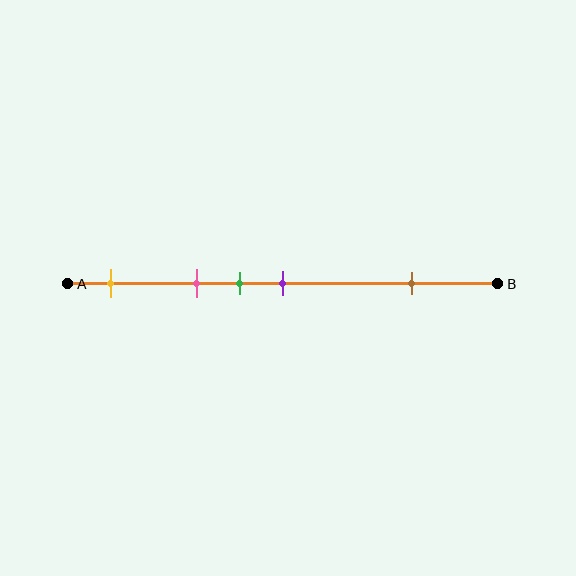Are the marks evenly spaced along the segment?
No, the marks are not evenly spaced.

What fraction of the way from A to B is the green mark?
The green mark is approximately 40% (0.4) of the way from A to B.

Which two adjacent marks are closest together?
The green and purple marks are the closest adjacent pair.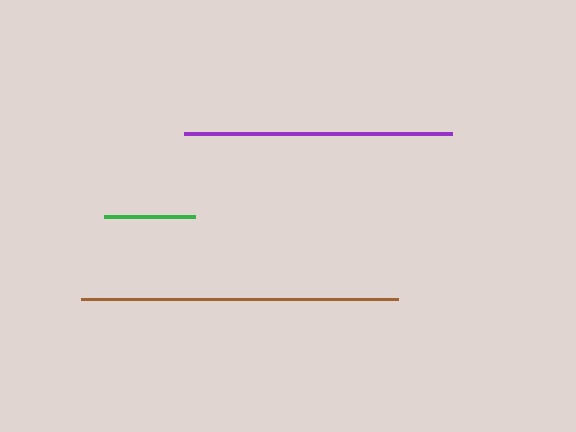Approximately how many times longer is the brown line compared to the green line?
The brown line is approximately 3.5 times the length of the green line.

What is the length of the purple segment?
The purple segment is approximately 268 pixels long.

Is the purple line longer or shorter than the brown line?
The brown line is longer than the purple line.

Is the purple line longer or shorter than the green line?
The purple line is longer than the green line.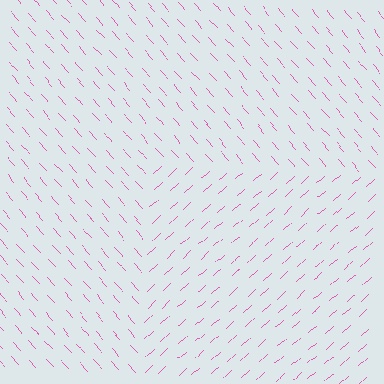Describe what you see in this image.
The image is filled with small pink line segments. A rectangle region in the image has lines oriented differently from the surrounding lines, creating a visible texture boundary.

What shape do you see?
I see a rectangle.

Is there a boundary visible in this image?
Yes, there is a texture boundary formed by a change in line orientation.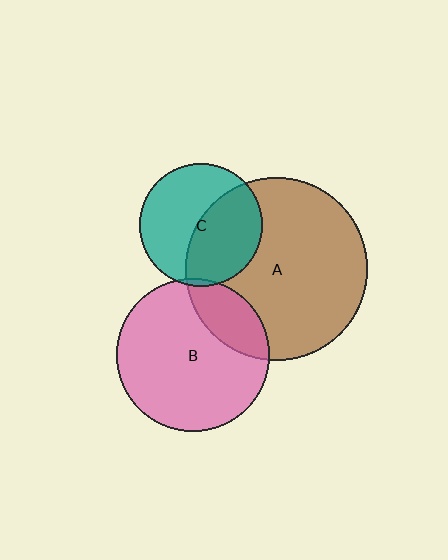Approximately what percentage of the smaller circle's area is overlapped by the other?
Approximately 45%.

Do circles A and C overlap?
Yes.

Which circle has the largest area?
Circle A (brown).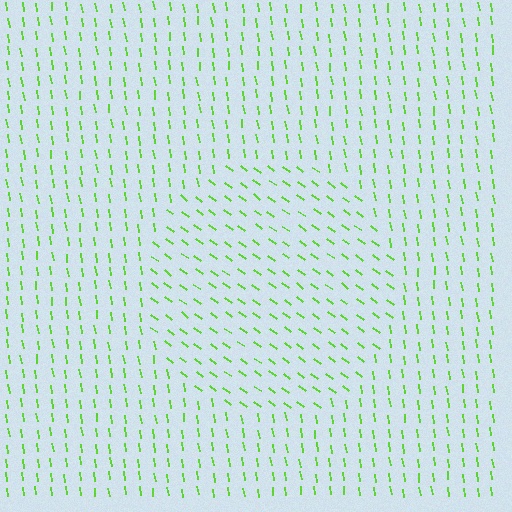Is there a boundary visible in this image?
Yes, there is a texture boundary formed by a change in line orientation.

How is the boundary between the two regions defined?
The boundary is defined purely by a change in line orientation (approximately 45 degrees difference). All lines are the same color and thickness.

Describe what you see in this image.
The image is filled with small lime line segments. A circle region in the image has lines oriented differently from the surrounding lines, creating a visible texture boundary.